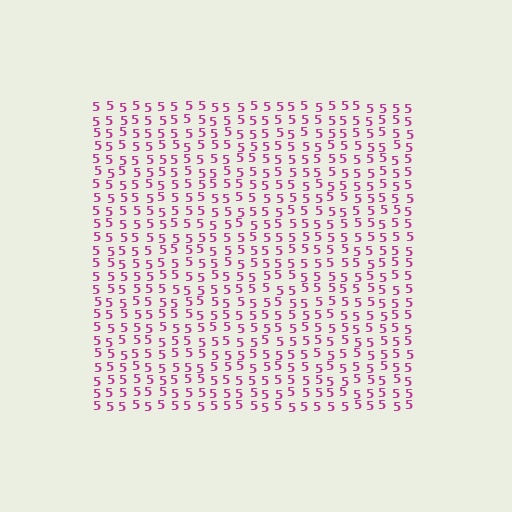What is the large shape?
The large shape is a square.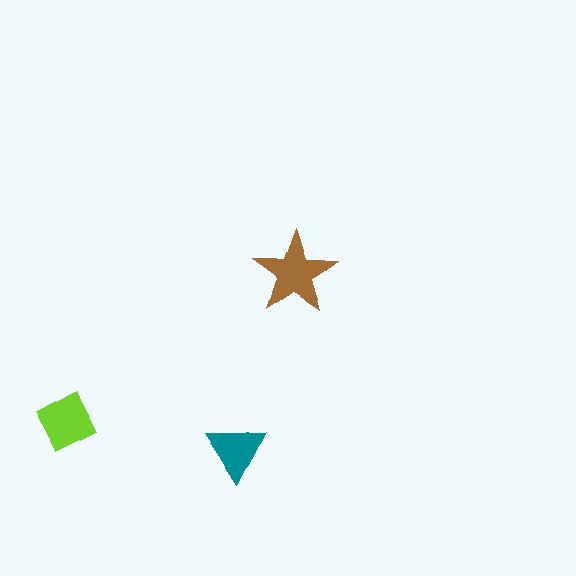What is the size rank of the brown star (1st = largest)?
1st.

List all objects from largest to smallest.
The brown star, the lime square, the teal triangle.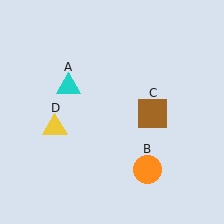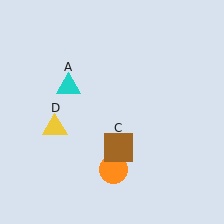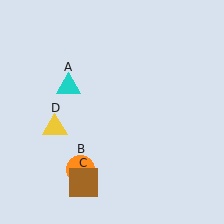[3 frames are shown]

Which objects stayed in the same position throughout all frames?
Cyan triangle (object A) and yellow triangle (object D) remained stationary.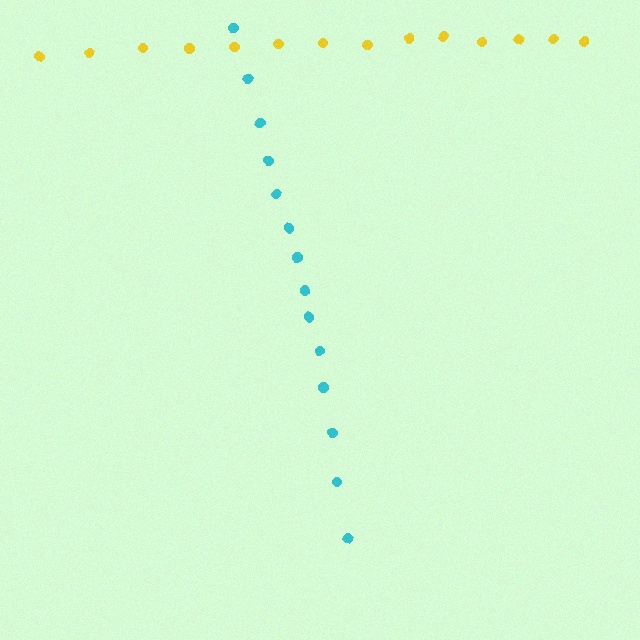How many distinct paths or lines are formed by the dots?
There are 2 distinct paths.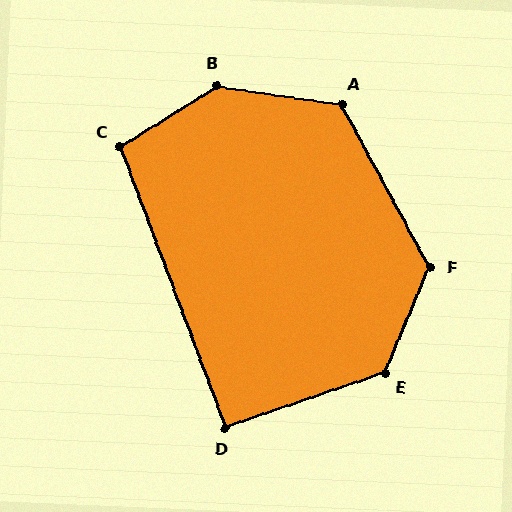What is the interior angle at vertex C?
Approximately 102 degrees (obtuse).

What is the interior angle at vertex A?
Approximately 127 degrees (obtuse).